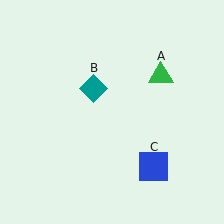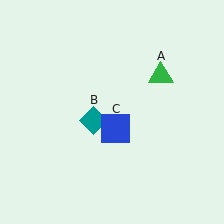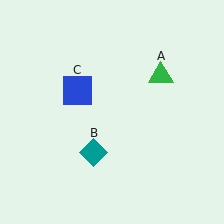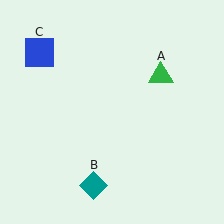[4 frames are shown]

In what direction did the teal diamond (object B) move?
The teal diamond (object B) moved down.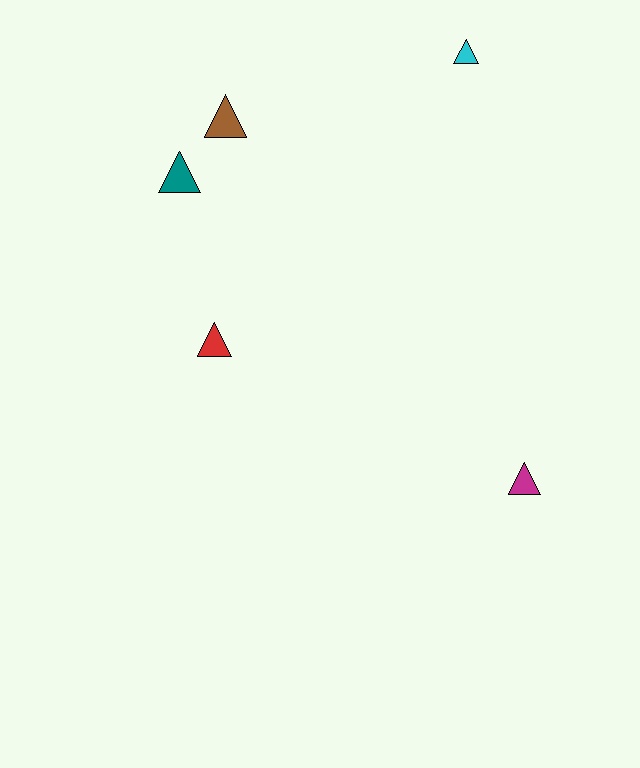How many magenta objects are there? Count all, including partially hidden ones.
There is 1 magenta object.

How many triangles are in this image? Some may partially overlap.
There are 5 triangles.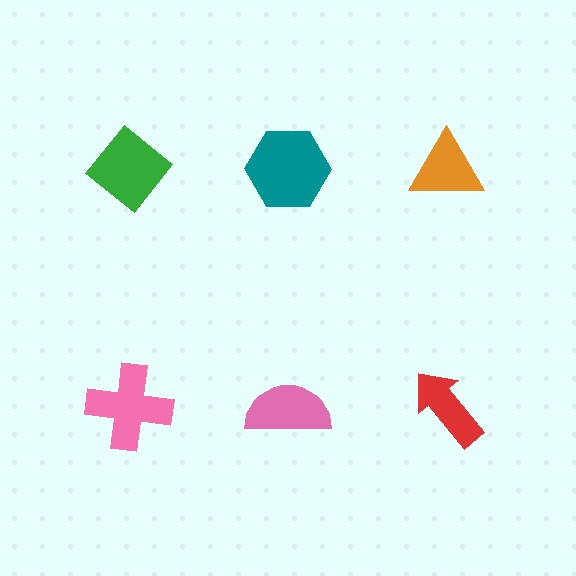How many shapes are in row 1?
3 shapes.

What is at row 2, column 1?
A pink cross.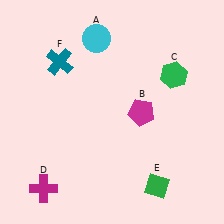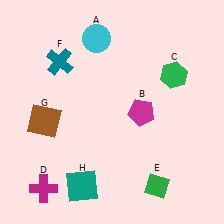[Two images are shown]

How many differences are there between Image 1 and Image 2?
There are 2 differences between the two images.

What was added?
A brown square (G), a teal square (H) were added in Image 2.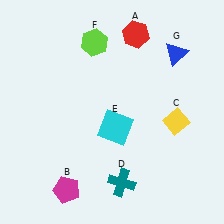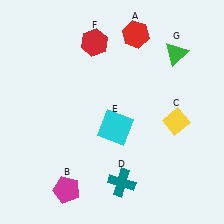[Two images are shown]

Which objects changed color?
F changed from lime to red. G changed from blue to green.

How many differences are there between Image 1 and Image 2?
There are 2 differences between the two images.